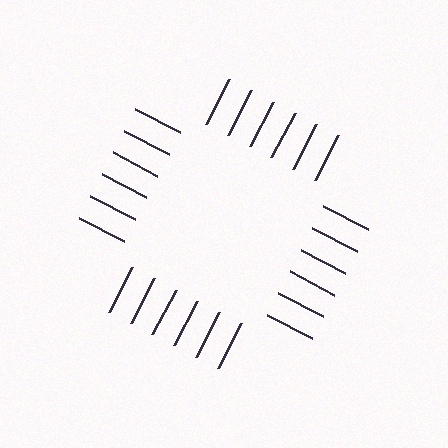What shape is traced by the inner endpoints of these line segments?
An illusory square — the line segments terminate on its edges but no continuous stroke is drawn.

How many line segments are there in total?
24 — 6 along each of the 4 edges.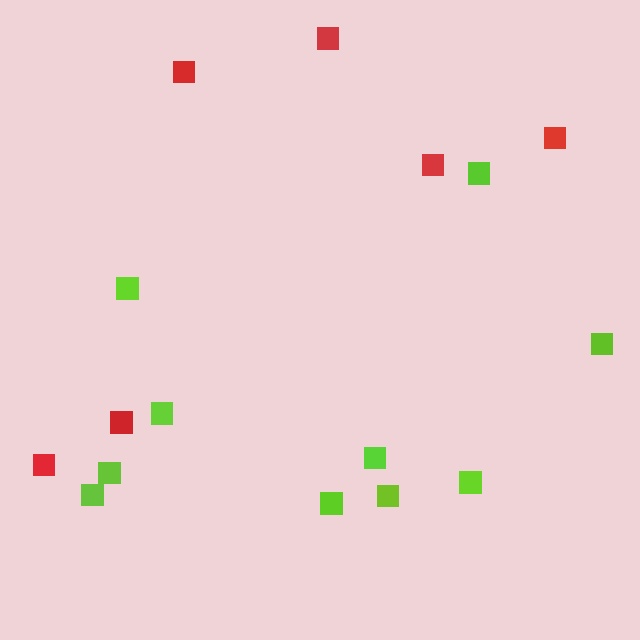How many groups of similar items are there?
There are 2 groups: one group of red squares (6) and one group of lime squares (10).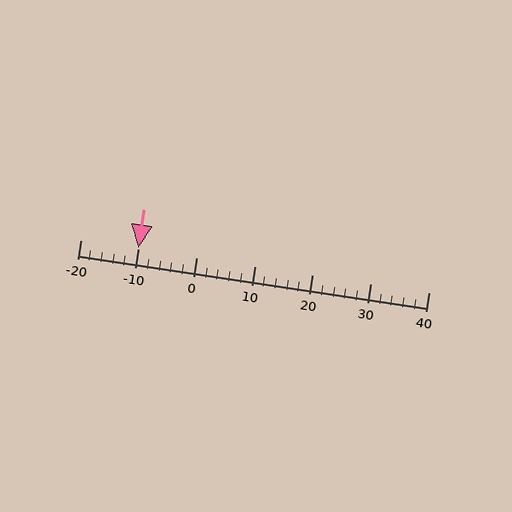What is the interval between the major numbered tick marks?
The major tick marks are spaced 10 units apart.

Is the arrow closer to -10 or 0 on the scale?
The arrow is closer to -10.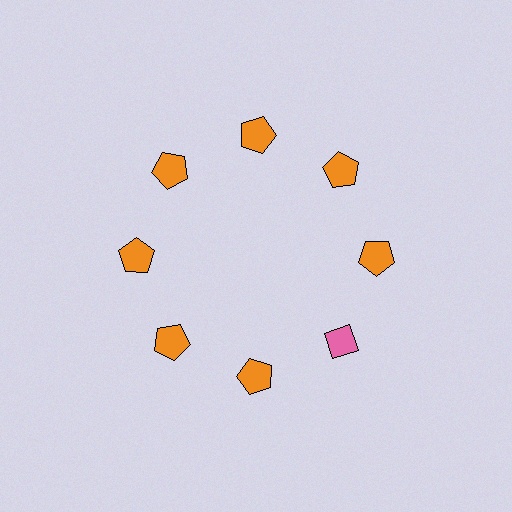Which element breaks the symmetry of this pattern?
The pink diamond at roughly the 4 o'clock position breaks the symmetry. All other shapes are orange pentagons.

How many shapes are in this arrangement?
There are 8 shapes arranged in a ring pattern.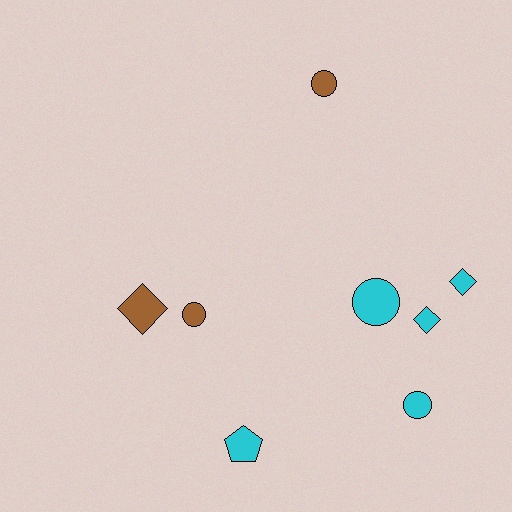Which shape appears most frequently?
Circle, with 4 objects.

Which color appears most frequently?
Cyan, with 5 objects.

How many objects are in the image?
There are 8 objects.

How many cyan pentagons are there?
There is 1 cyan pentagon.